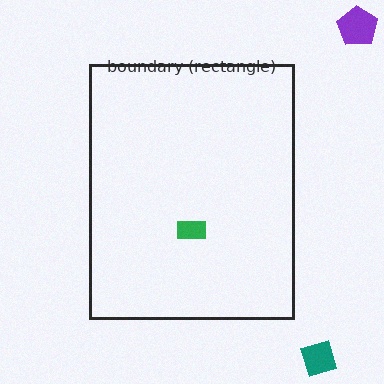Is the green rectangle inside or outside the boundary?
Inside.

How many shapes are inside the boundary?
1 inside, 2 outside.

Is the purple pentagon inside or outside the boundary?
Outside.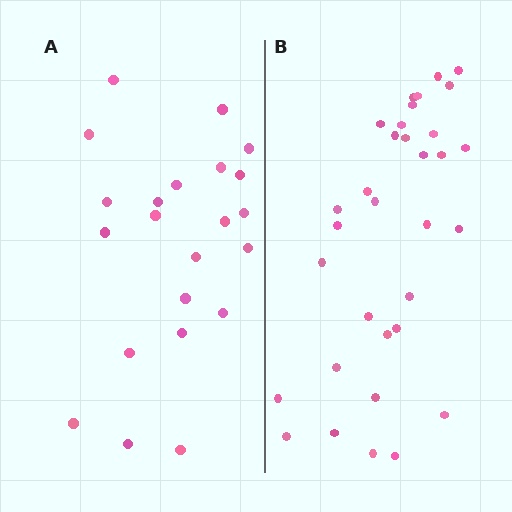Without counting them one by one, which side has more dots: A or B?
Region B (the right region) has more dots.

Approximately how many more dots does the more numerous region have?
Region B has roughly 12 or so more dots than region A.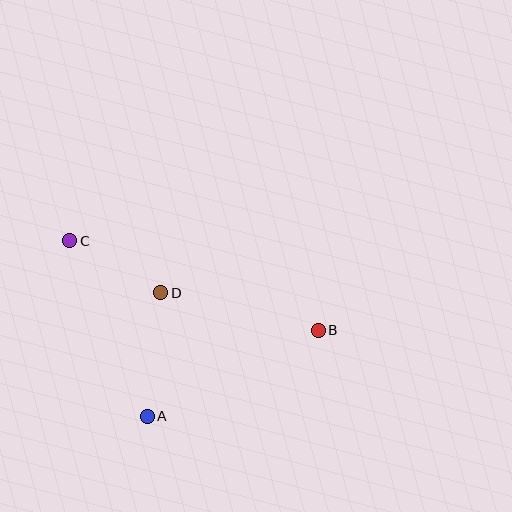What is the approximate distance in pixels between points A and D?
The distance between A and D is approximately 124 pixels.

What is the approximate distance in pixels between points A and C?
The distance between A and C is approximately 192 pixels.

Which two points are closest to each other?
Points C and D are closest to each other.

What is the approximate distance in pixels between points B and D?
The distance between B and D is approximately 162 pixels.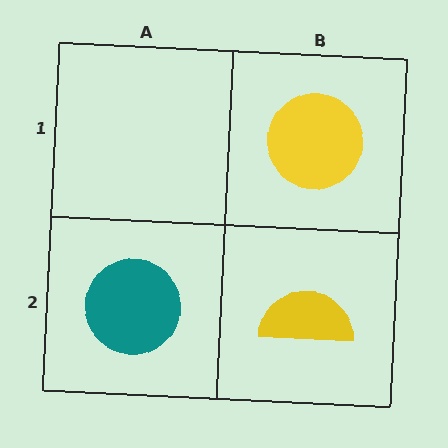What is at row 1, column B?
A yellow circle.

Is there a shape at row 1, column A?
No, that cell is empty.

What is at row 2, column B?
A yellow semicircle.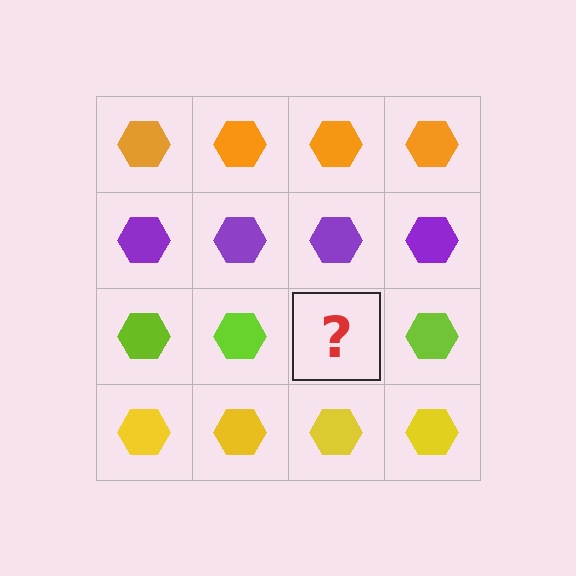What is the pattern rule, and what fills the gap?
The rule is that each row has a consistent color. The gap should be filled with a lime hexagon.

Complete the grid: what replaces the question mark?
The question mark should be replaced with a lime hexagon.